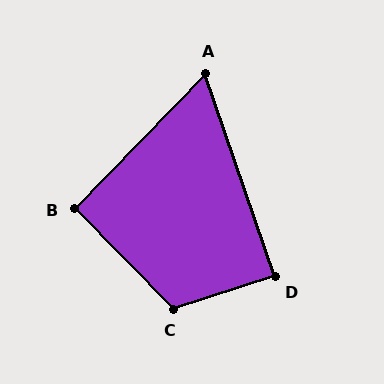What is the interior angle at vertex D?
Approximately 89 degrees (approximately right).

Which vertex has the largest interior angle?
C, at approximately 117 degrees.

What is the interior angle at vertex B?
Approximately 91 degrees (approximately right).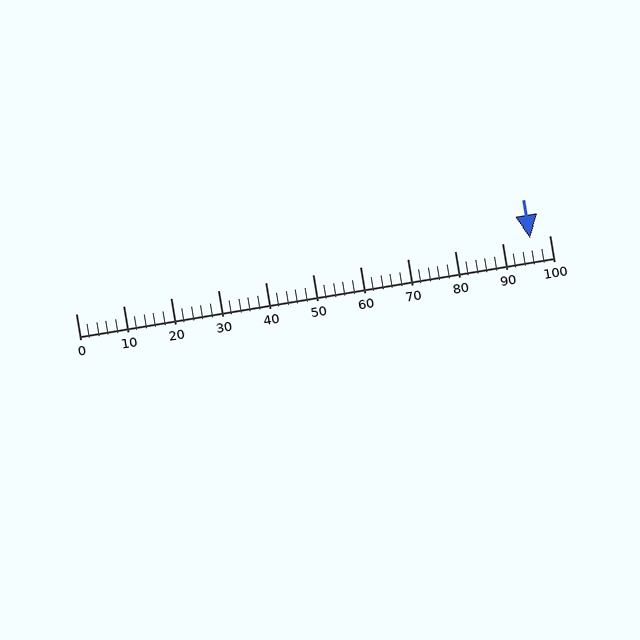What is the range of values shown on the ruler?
The ruler shows values from 0 to 100.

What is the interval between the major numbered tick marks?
The major tick marks are spaced 10 units apart.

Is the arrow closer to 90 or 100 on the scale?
The arrow is closer to 100.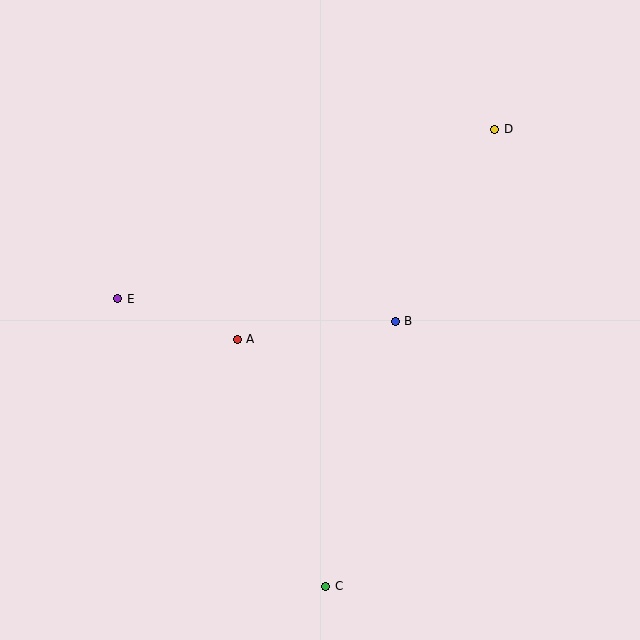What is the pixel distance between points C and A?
The distance between C and A is 263 pixels.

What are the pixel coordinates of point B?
Point B is at (395, 321).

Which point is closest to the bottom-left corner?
Point C is closest to the bottom-left corner.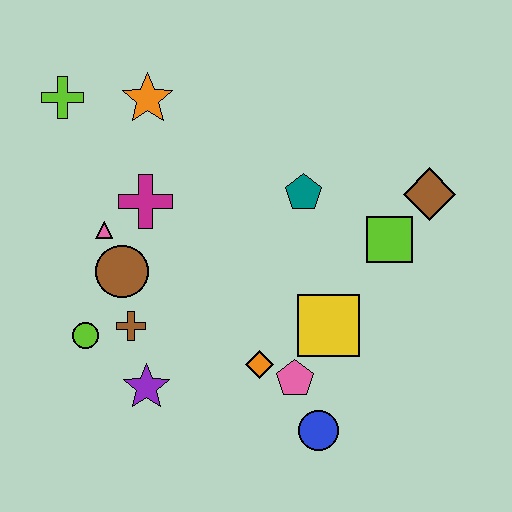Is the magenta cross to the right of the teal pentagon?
No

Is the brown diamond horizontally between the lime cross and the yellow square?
No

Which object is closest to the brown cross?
The lime circle is closest to the brown cross.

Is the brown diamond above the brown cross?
Yes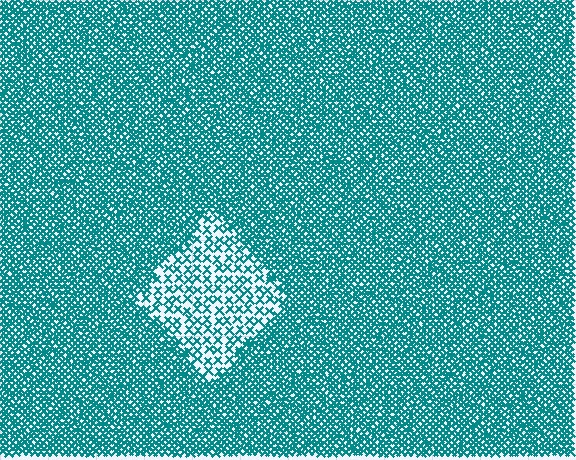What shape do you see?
I see a diamond.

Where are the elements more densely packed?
The elements are more densely packed outside the diamond boundary.